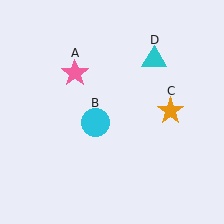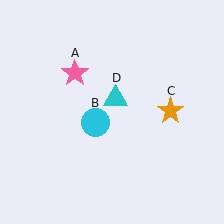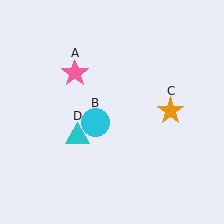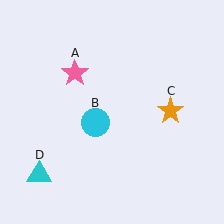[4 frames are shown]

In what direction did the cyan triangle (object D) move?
The cyan triangle (object D) moved down and to the left.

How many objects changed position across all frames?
1 object changed position: cyan triangle (object D).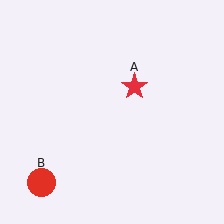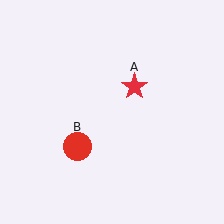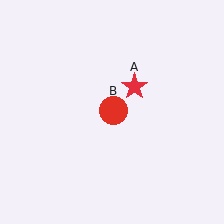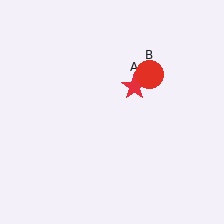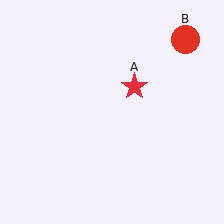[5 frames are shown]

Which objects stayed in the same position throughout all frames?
Red star (object A) remained stationary.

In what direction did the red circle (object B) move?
The red circle (object B) moved up and to the right.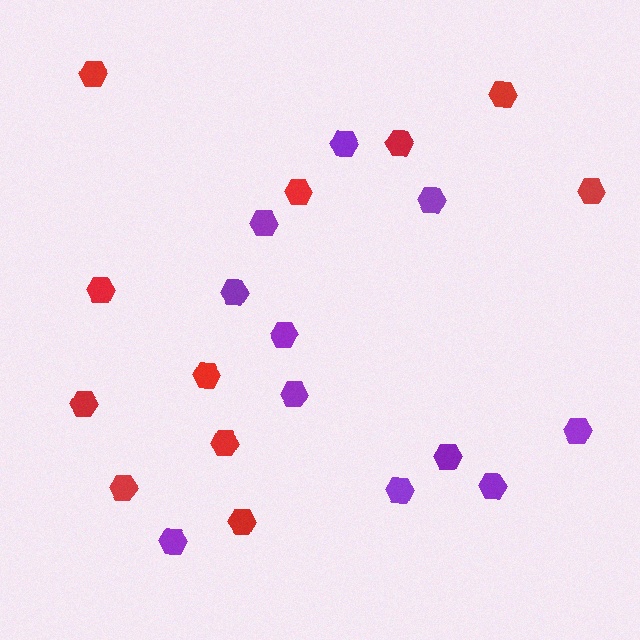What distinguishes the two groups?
There are 2 groups: one group of red hexagons (11) and one group of purple hexagons (11).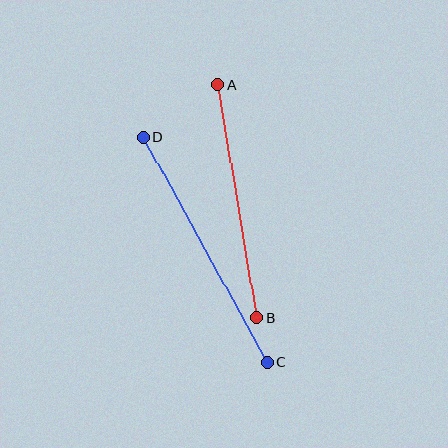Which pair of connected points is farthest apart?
Points C and D are farthest apart.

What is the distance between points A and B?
The distance is approximately 236 pixels.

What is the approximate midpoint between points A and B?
The midpoint is at approximately (237, 201) pixels.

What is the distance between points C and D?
The distance is approximately 257 pixels.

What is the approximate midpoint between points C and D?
The midpoint is at approximately (205, 250) pixels.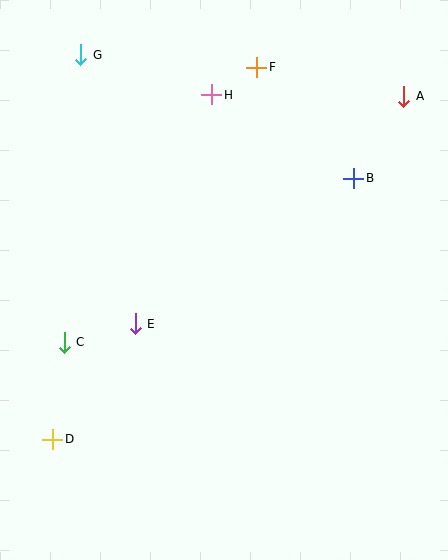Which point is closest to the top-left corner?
Point G is closest to the top-left corner.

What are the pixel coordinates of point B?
Point B is at (354, 178).